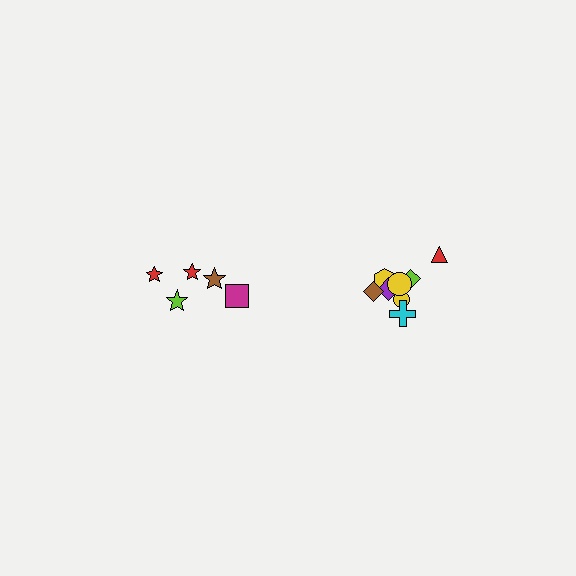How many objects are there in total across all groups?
There are 13 objects.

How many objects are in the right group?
There are 8 objects.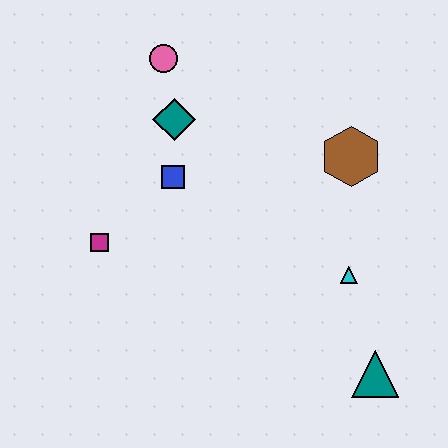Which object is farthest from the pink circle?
The teal triangle is farthest from the pink circle.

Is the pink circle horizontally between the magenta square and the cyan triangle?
Yes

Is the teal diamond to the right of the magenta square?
Yes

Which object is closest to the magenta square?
The blue square is closest to the magenta square.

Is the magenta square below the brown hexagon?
Yes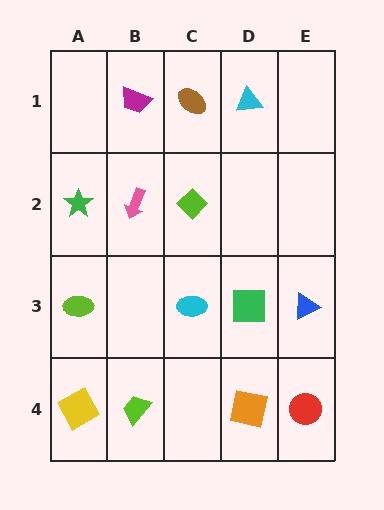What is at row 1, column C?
A brown ellipse.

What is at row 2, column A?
A green star.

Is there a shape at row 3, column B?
No, that cell is empty.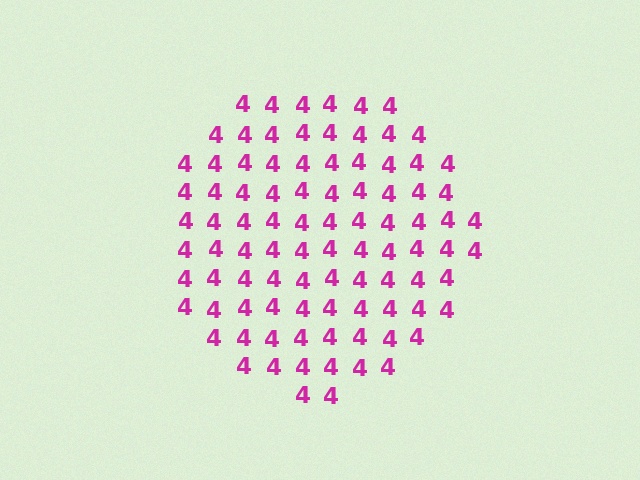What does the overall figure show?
The overall figure shows a circle.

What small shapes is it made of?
It is made of small digit 4's.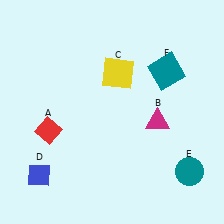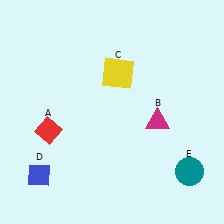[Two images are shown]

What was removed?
The teal square (F) was removed in Image 2.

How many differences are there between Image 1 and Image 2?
There is 1 difference between the two images.